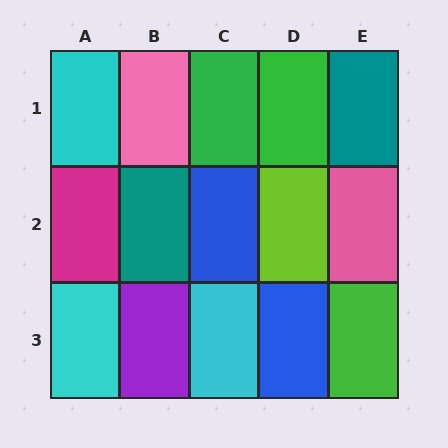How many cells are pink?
2 cells are pink.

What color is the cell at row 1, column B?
Pink.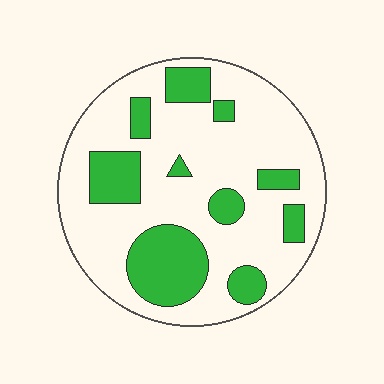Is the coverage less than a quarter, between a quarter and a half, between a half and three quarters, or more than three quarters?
Between a quarter and a half.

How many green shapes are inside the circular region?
10.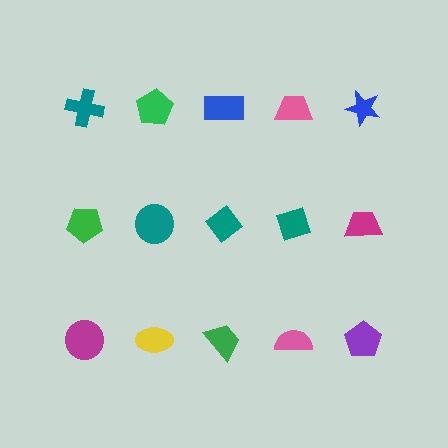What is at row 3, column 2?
A yellow ellipse.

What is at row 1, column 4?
A pink trapezoid.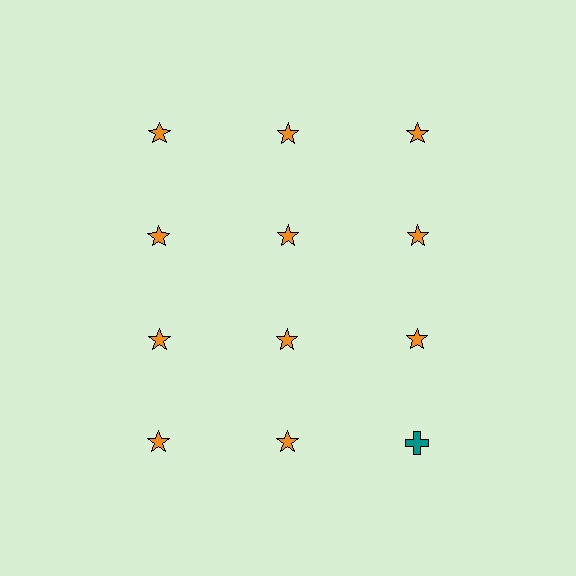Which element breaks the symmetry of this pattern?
The teal cross in the fourth row, center column breaks the symmetry. All other shapes are orange stars.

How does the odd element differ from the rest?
It differs in both color (teal instead of orange) and shape (cross instead of star).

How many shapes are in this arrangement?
There are 12 shapes arranged in a grid pattern.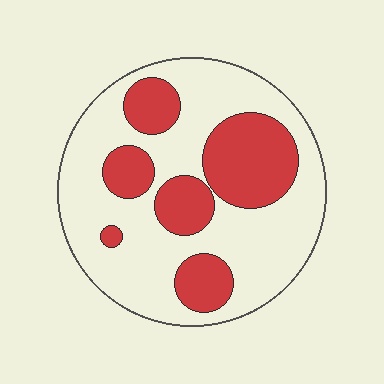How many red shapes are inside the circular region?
6.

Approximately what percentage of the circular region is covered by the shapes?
Approximately 30%.